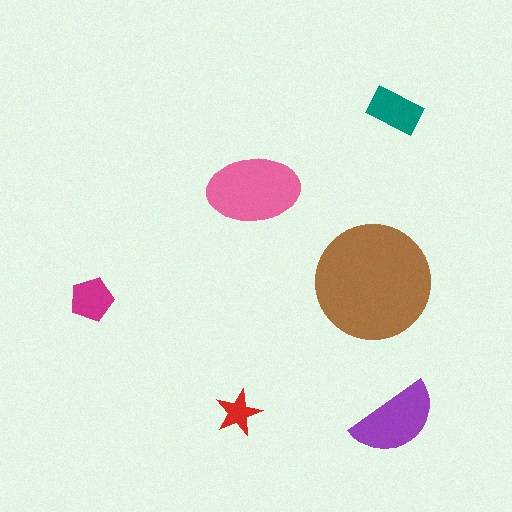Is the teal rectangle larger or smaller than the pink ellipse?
Smaller.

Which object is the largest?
The brown circle.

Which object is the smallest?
The red star.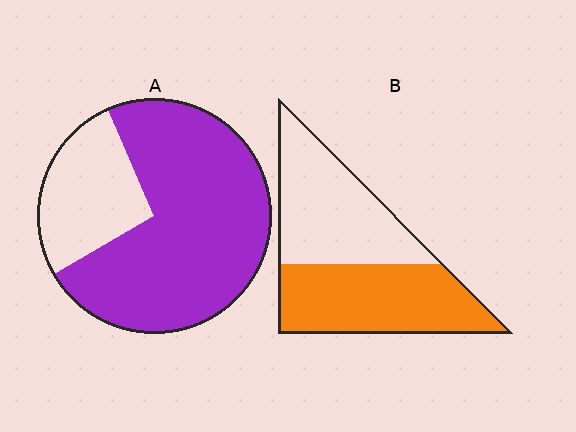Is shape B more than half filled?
Roughly half.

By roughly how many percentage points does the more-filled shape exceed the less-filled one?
By roughly 25 percentage points (A over B).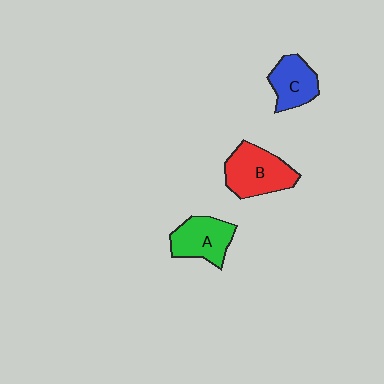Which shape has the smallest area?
Shape C (blue).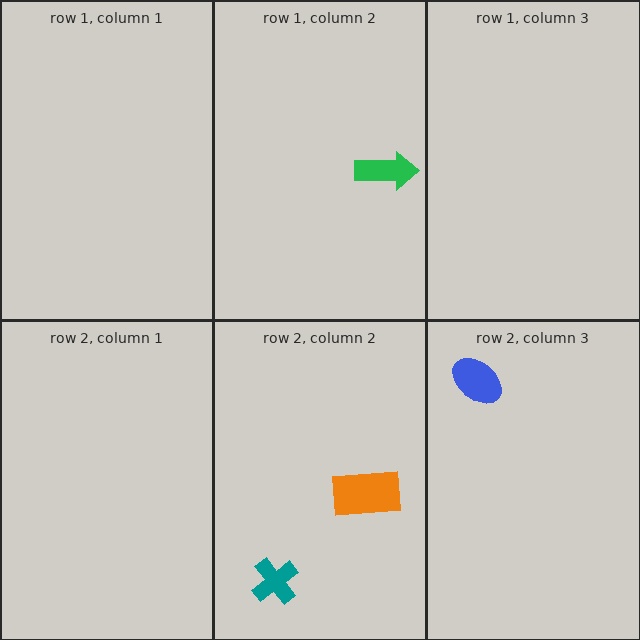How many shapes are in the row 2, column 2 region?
2.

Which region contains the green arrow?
The row 1, column 2 region.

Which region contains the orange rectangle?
The row 2, column 2 region.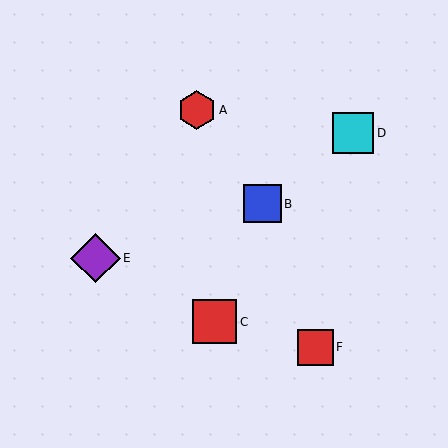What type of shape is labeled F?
Shape F is a red square.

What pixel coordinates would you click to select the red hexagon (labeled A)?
Click at (197, 110) to select the red hexagon A.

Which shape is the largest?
The purple diamond (labeled E) is the largest.